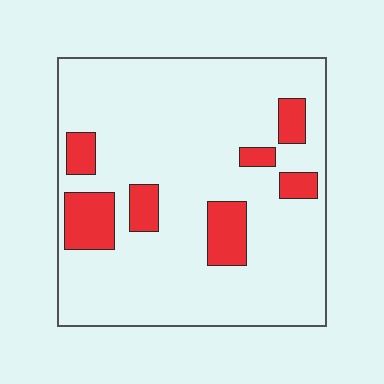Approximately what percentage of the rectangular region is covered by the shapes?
Approximately 15%.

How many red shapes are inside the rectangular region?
7.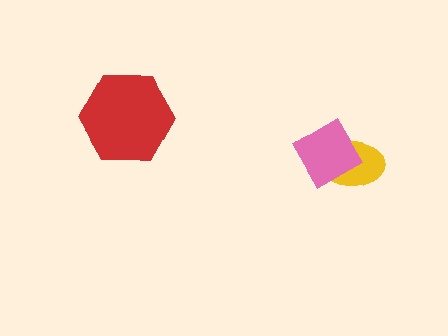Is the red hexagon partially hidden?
No, no other shape covers it.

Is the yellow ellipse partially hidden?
Yes, it is partially covered by another shape.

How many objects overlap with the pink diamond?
1 object overlaps with the pink diamond.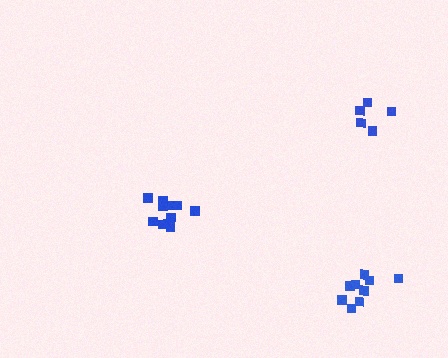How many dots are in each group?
Group 1: 9 dots, Group 2: 5 dots, Group 3: 11 dots (25 total).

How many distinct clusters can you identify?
There are 3 distinct clusters.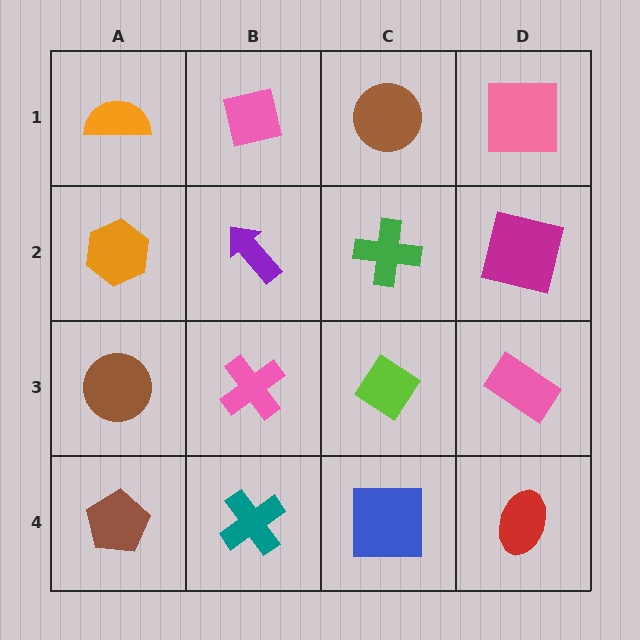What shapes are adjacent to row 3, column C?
A green cross (row 2, column C), a blue square (row 4, column C), a pink cross (row 3, column B), a pink rectangle (row 3, column D).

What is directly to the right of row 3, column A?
A pink cross.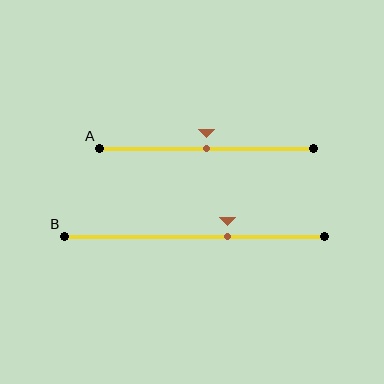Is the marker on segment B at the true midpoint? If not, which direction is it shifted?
No, the marker on segment B is shifted to the right by about 13% of the segment length.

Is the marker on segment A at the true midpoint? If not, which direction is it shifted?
Yes, the marker on segment A is at the true midpoint.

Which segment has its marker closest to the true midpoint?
Segment A has its marker closest to the true midpoint.